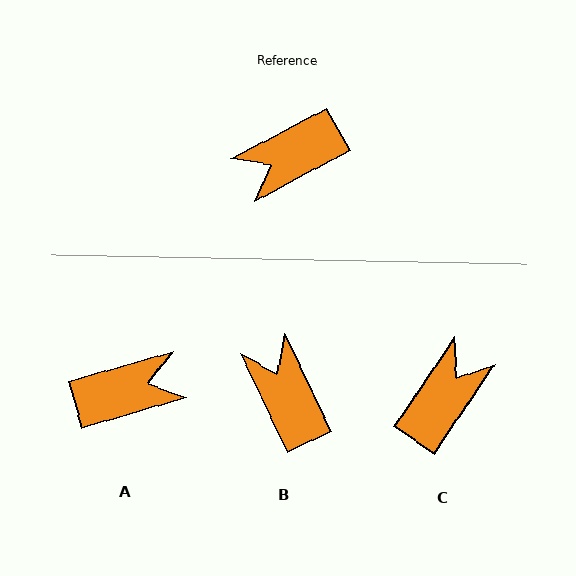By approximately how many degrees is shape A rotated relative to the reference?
Approximately 168 degrees counter-clockwise.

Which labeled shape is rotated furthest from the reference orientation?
A, about 168 degrees away.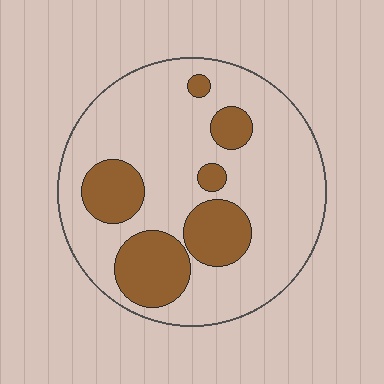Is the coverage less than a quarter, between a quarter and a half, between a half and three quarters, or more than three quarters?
Less than a quarter.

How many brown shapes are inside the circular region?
6.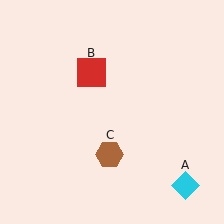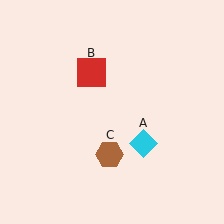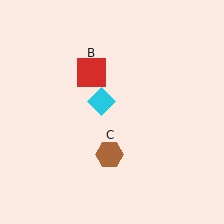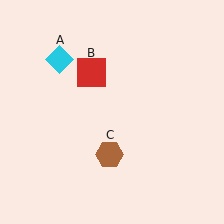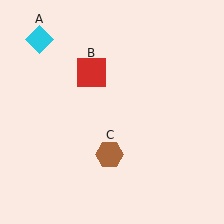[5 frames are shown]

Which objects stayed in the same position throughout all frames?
Red square (object B) and brown hexagon (object C) remained stationary.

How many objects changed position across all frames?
1 object changed position: cyan diamond (object A).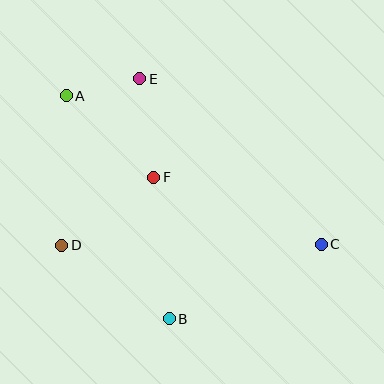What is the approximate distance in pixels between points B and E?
The distance between B and E is approximately 242 pixels.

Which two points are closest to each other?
Points A and E are closest to each other.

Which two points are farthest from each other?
Points A and C are farthest from each other.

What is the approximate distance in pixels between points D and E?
The distance between D and E is approximately 184 pixels.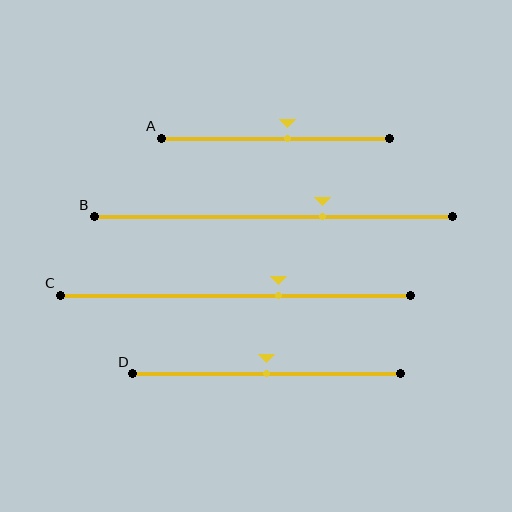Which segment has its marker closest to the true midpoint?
Segment D has its marker closest to the true midpoint.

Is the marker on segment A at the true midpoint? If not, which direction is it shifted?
No, the marker on segment A is shifted to the right by about 5% of the segment length.